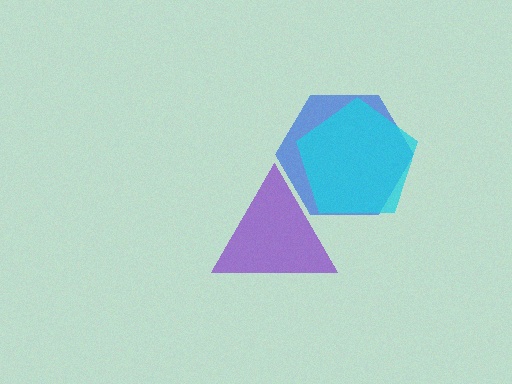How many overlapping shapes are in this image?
There are 3 overlapping shapes in the image.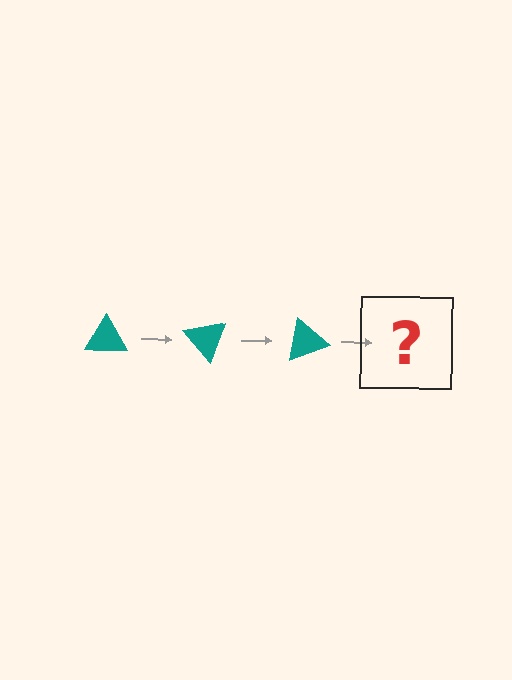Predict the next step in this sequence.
The next step is a teal triangle rotated 150 degrees.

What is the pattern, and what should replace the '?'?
The pattern is that the triangle rotates 50 degrees each step. The '?' should be a teal triangle rotated 150 degrees.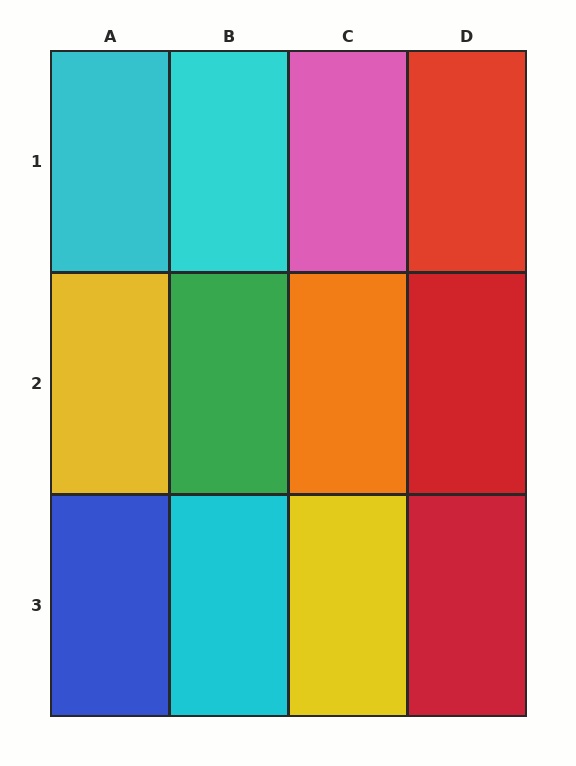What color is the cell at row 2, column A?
Yellow.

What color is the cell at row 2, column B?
Green.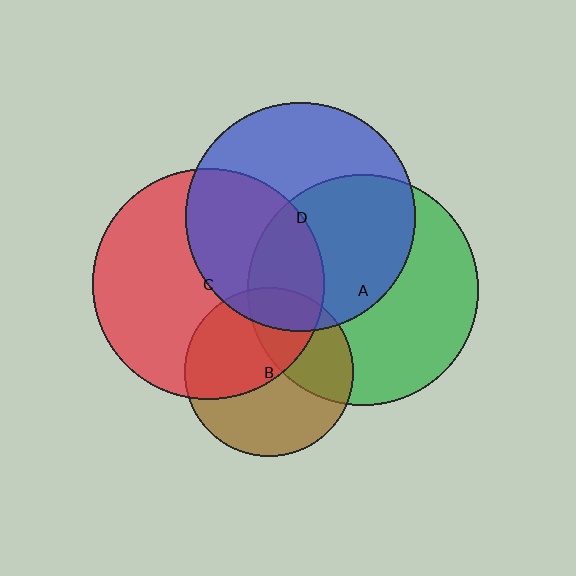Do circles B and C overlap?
Yes.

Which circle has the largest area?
Circle C (red).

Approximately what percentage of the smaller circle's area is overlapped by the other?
Approximately 50%.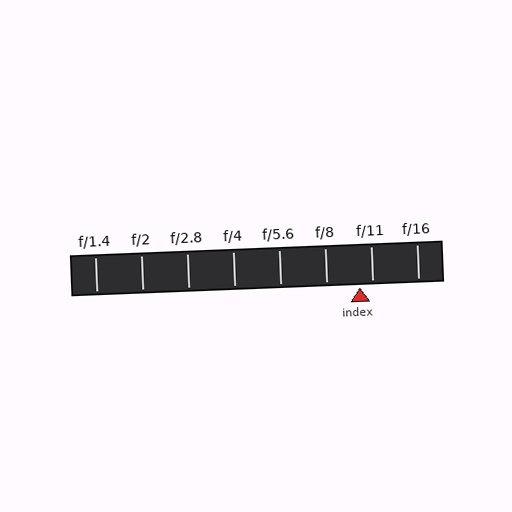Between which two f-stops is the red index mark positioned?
The index mark is between f/8 and f/11.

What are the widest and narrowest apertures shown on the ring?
The widest aperture shown is f/1.4 and the narrowest is f/16.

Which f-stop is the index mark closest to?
The index mark is closest to f/11.